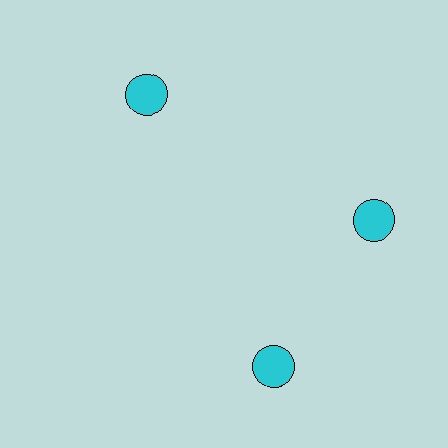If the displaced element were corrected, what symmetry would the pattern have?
It would have 3-fold rotational symmetry — the pattern would map onto itself every 120 degrees.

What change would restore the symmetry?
The symmetry would be restored by rotating it back into even spacing with its neighbors so that all 3 circles sit at equal angles and equal distance from the center.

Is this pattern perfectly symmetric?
No. The 3 cyan circles are arranged in a ring, but one element near the 7 o'clock position is rotated out of alignment along the ring, breaking the 3-fold rotational symmetry.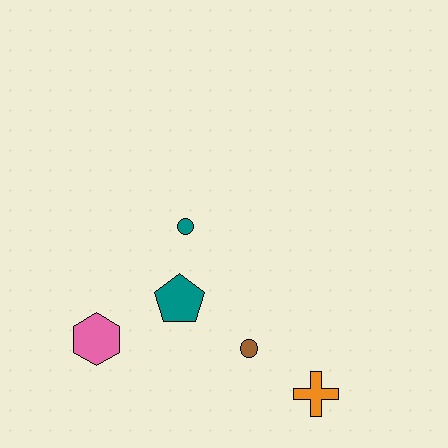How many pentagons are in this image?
There is 1 pentagon.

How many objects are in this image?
There are 5 objects.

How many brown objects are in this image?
There is 1 brown object.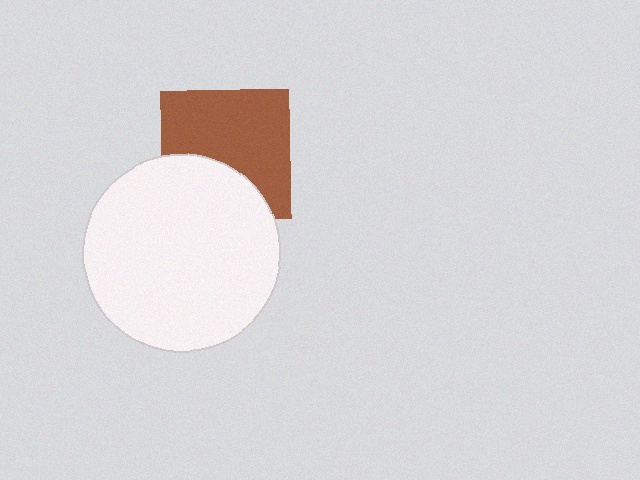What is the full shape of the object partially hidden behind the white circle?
The partially hidden object is a brown square.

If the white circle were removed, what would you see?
You would see the complete brown square.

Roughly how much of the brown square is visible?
Most of it is visible (roughly 66%).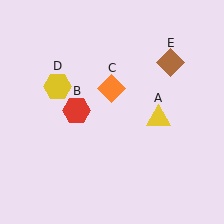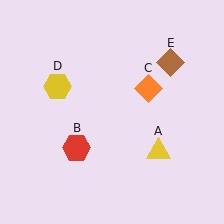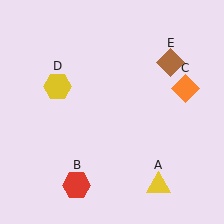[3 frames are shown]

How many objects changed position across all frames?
3 objects changed position: yellow triangle (object A), red hexagon (object B), orange diamond (object C).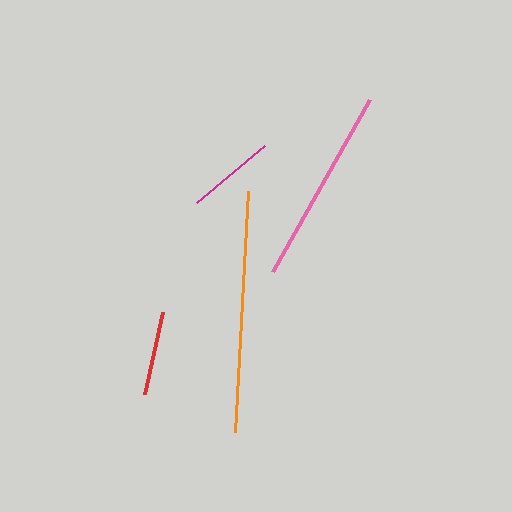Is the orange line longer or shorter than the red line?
The orange line is longer than the red line.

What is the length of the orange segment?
The orange segment is approximately 242 pixels long.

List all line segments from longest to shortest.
From longest to shortest: orange, pink, magenta, red.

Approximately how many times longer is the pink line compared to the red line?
The pink line is approximately 2.4 times the length of the red line.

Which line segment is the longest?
The orange line is the longest at approximately 242 pixels.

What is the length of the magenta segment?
The magenta segment is approximately 89 pixels long.